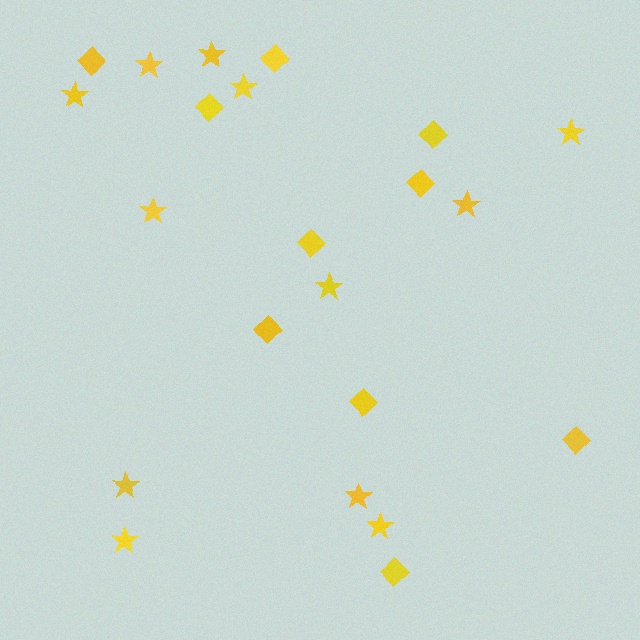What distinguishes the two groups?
There are 2 groups: one group of diamonds (10) and one group of stars (12).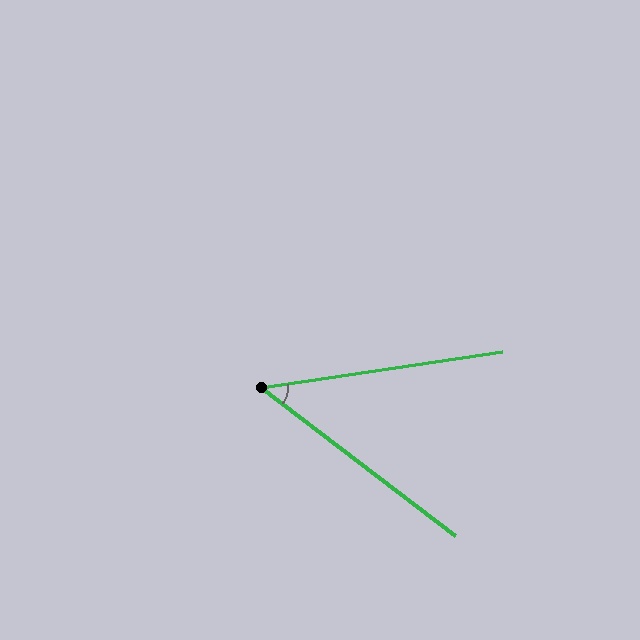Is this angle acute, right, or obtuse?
It is acute.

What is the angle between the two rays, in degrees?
Approximately 46 degrees.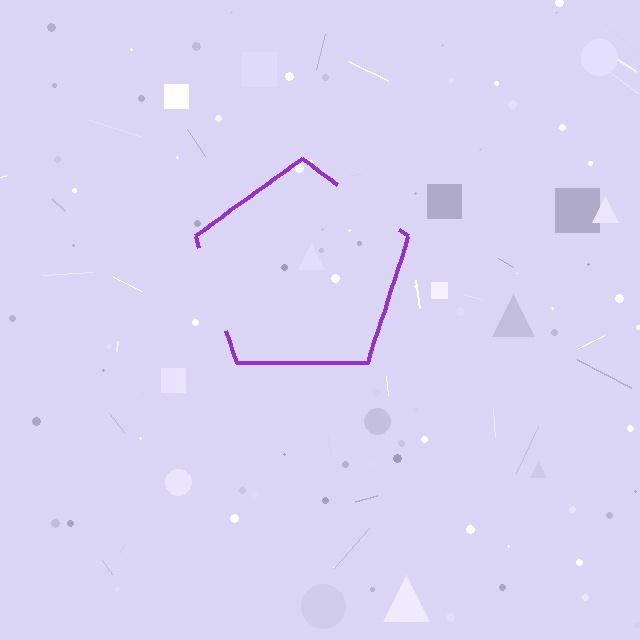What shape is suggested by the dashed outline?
The dashed outline suggests a pentagon.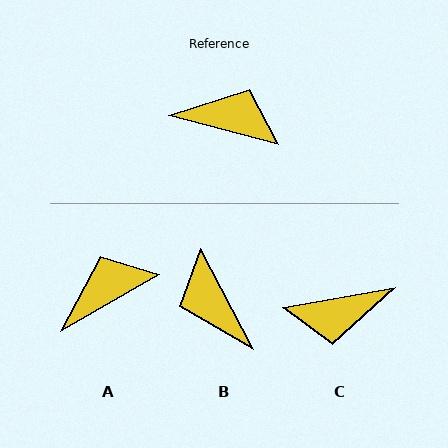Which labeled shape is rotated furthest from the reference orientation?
C, about 155 degrees away.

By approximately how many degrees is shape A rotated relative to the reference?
Approximately 45 degrees counter-clockwise.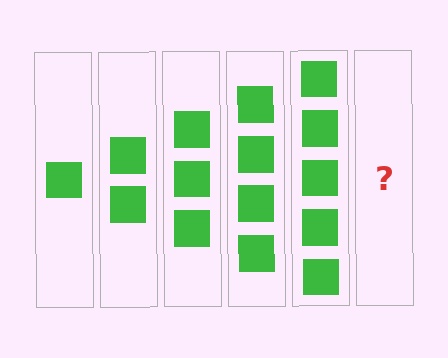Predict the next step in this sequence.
The next step is 6 squares.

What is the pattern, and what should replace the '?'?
The pattern is that each step adds one more square. The '?' should be 6 squares.